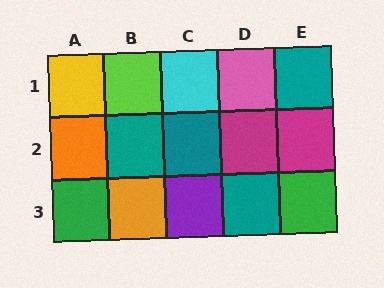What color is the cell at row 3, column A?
Green.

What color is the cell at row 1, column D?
Pink.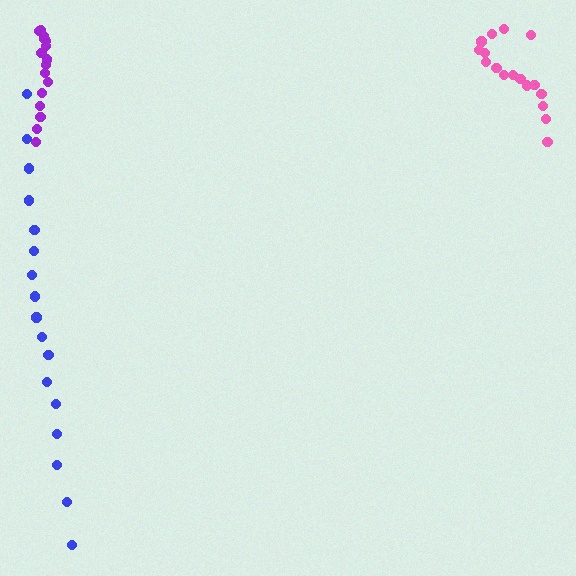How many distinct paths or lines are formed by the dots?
There are 3 distinct paths.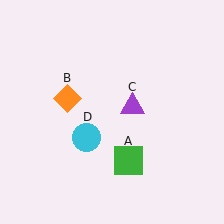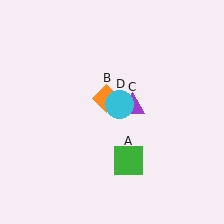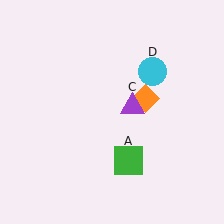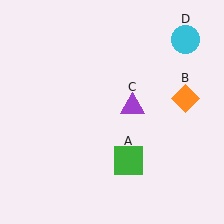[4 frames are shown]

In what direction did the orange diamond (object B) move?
The orange diamond (object B) moved right.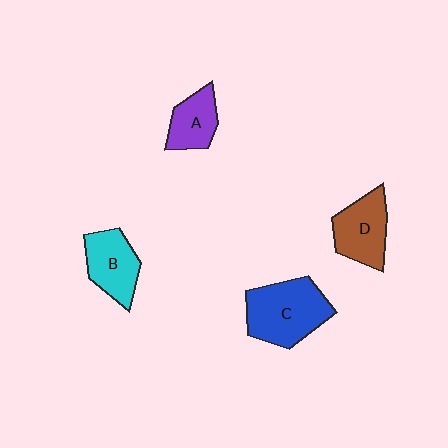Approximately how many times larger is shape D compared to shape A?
Approximately 1.3 times.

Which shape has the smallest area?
Shape A (purple).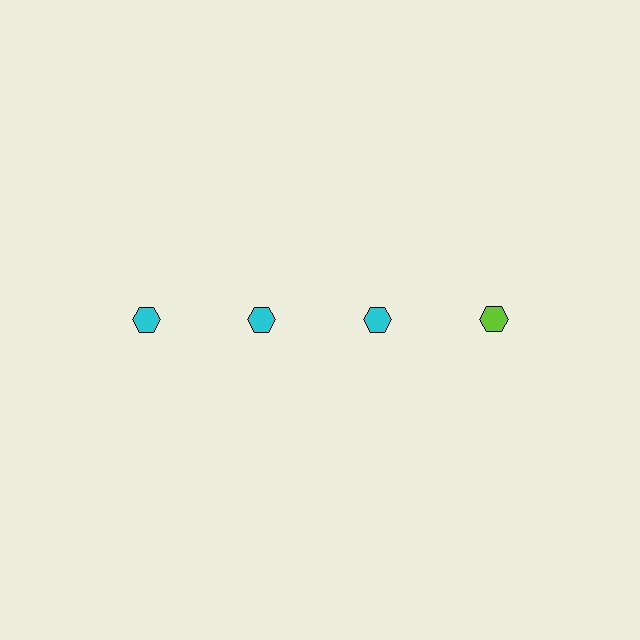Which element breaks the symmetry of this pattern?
The lime hexagon in the top row, second from right column breaks the symmetry. All other shapes are cyan hexagons.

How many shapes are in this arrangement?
There are 4 shapes arranged in a grid pattern.